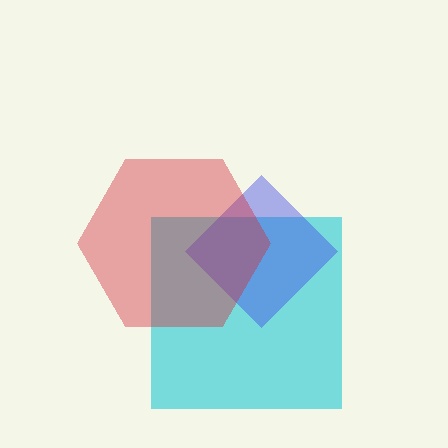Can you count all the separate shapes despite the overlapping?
Yes, there are 3 separate shapes.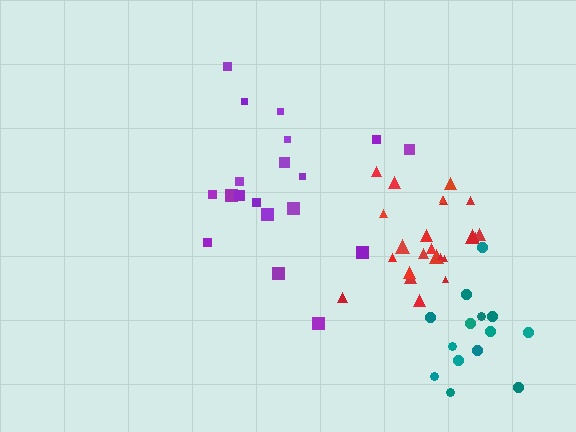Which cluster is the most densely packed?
Red.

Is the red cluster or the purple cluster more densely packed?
Red.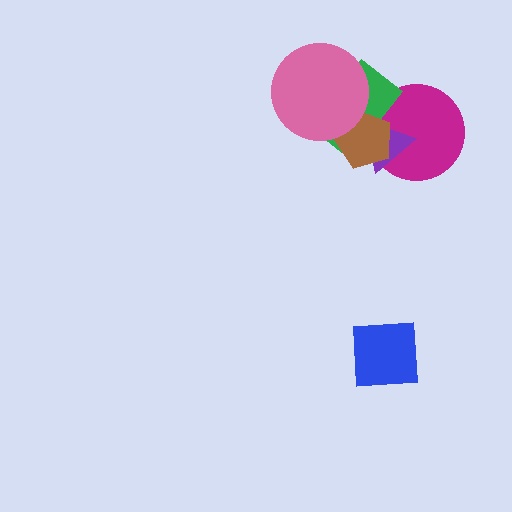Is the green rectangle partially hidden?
Yes, it is partially covered by another shape.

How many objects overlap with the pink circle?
2 objects overlap with the pink circle.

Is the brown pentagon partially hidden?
Yes, it is partially covered by another shape.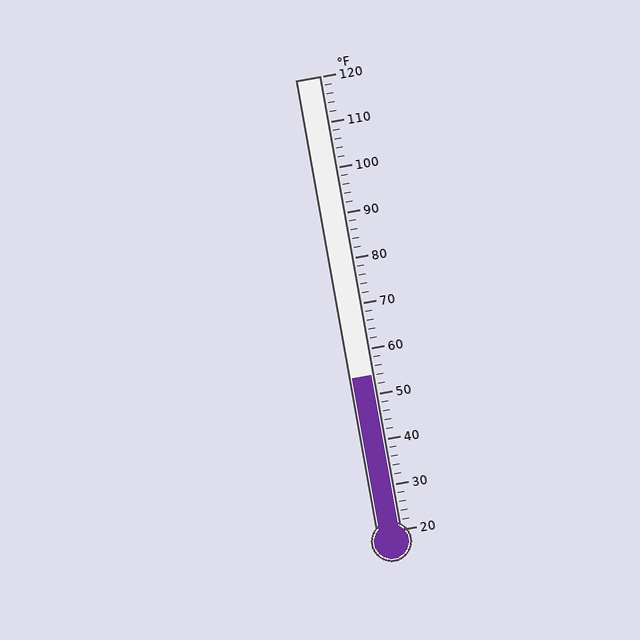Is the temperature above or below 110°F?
The temperature is below 110°F.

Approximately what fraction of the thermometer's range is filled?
The thermometer is filled to approximately 35% of its range.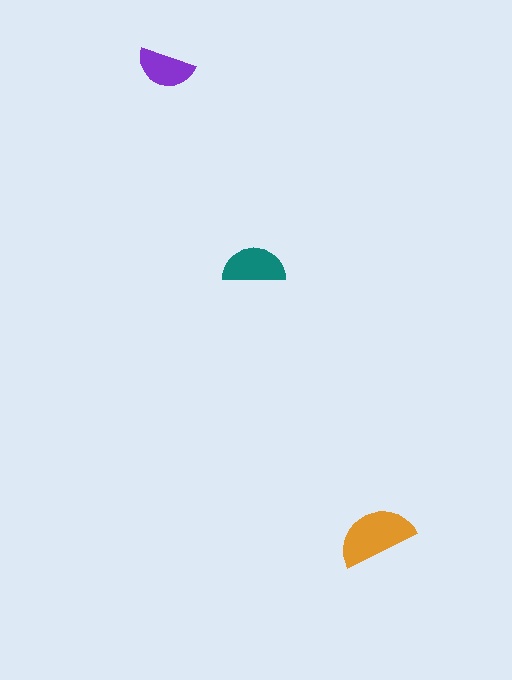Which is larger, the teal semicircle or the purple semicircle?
The teal one.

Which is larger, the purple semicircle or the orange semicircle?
The orange one.